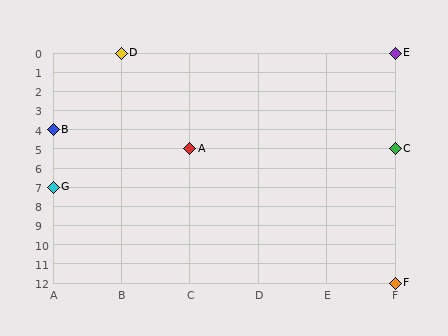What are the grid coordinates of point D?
Point D is at grid coordinates (B, 0).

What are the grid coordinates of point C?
Point C is at grid coordinates (F, 5).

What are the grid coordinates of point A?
Point A is at grid coordinates (C, 5).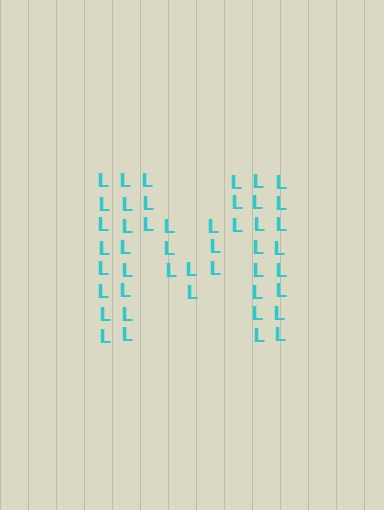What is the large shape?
The large shape is the letter M.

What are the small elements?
The small elements are letter L's.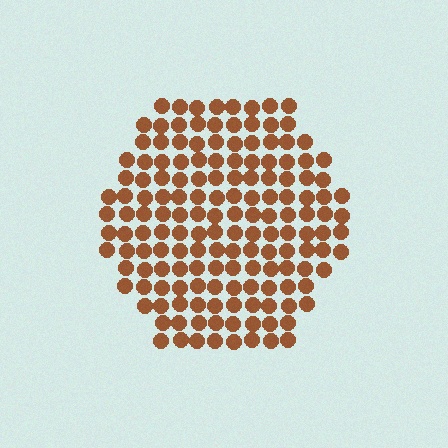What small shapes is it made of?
It is made of small circles.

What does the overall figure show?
The overall figure shows a hexagon.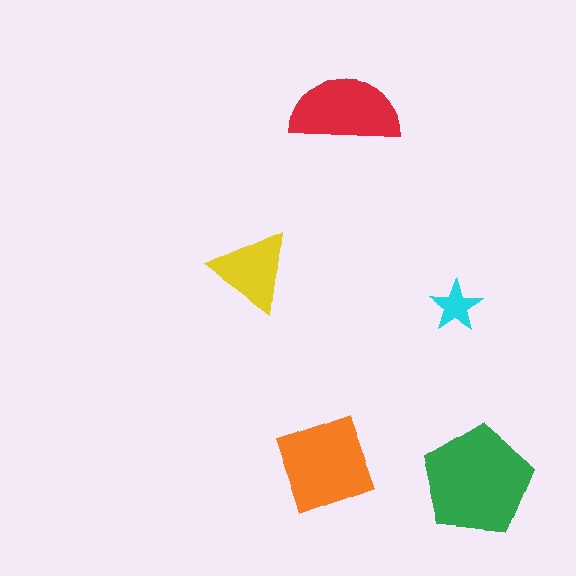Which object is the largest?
The green pentagon.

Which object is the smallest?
The cyan star.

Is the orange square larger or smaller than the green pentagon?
Smaller.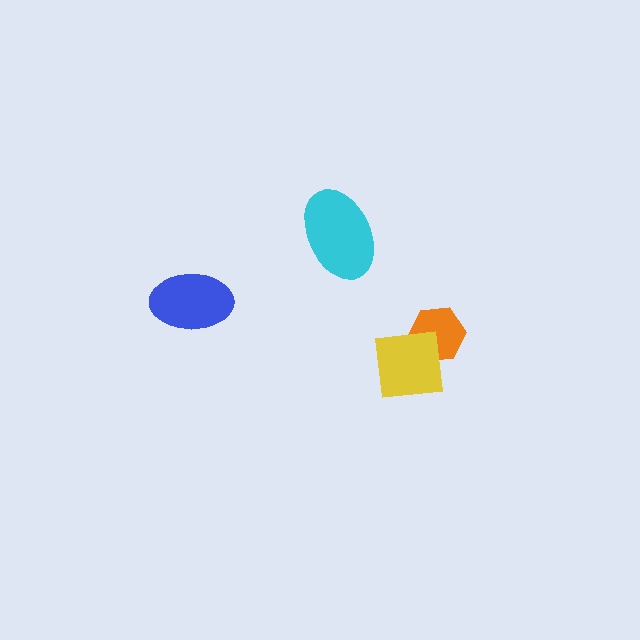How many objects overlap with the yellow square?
1 object overlaps with the yellow square.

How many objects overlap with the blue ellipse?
0 objects overlap with the blue ellipse.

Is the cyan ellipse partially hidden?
No, no other shape covers it.